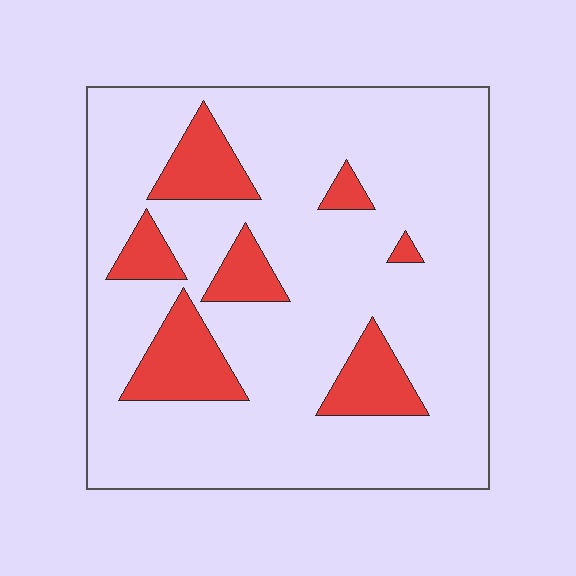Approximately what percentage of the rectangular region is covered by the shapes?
Approximately 15%.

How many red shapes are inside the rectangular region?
7.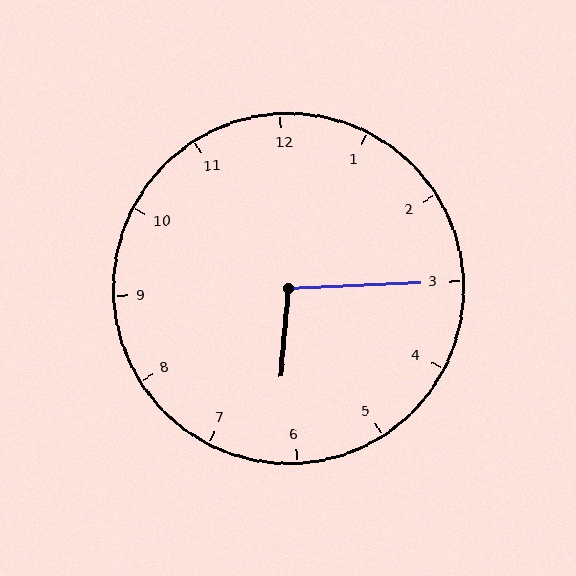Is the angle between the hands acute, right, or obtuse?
It is obtuse.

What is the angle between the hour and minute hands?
Approximately 98 degrees.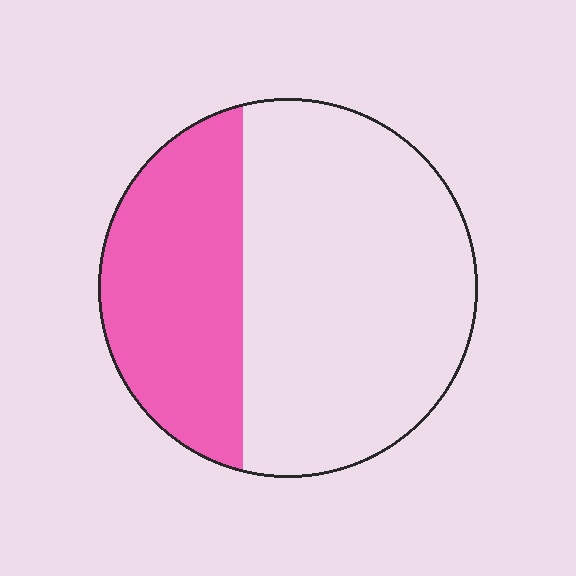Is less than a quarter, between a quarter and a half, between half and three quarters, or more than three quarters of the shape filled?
Between a quarter and a half.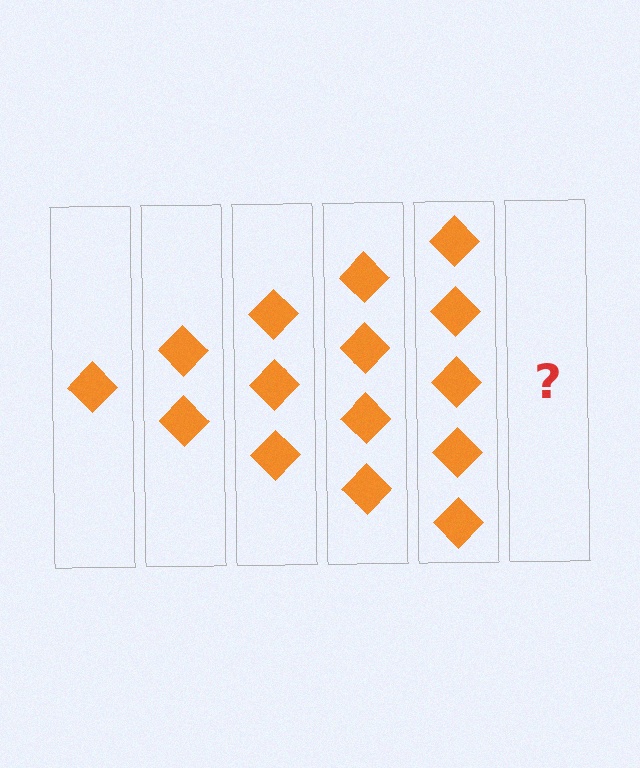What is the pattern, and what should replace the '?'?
The pattern is that each step adds one more diamond. The '?' should be 6 diamonds.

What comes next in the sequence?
The next element should be 6 diamonds.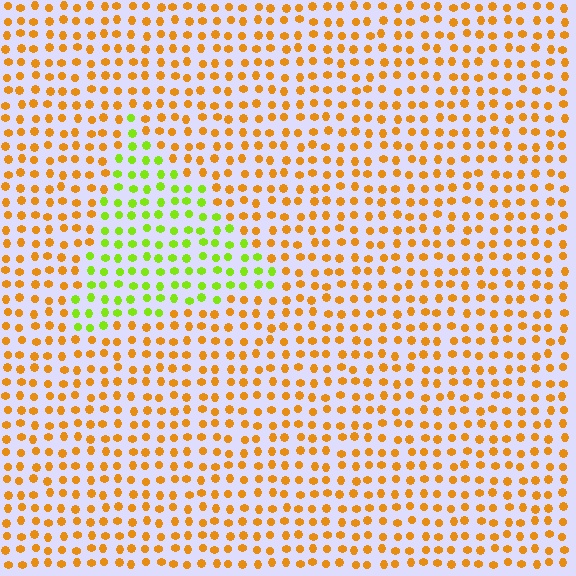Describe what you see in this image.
The image is filled with small orange elements in a uniform arrangement. A triangle-shaped region is visible where the elements are tinted to a slightly different hue, forming a subtle color boundary.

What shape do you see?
I see a triangle.